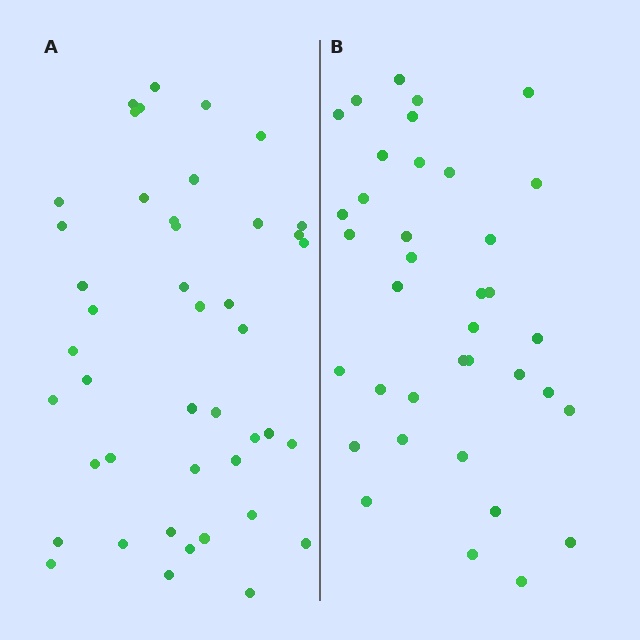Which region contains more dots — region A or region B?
Region A (the left region) has more dots.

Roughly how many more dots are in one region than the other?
Region A has roughly 8 or so more dots than region B.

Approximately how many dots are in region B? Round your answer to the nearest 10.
About 40 dots. (The exact count is 37, which rounds to 40.)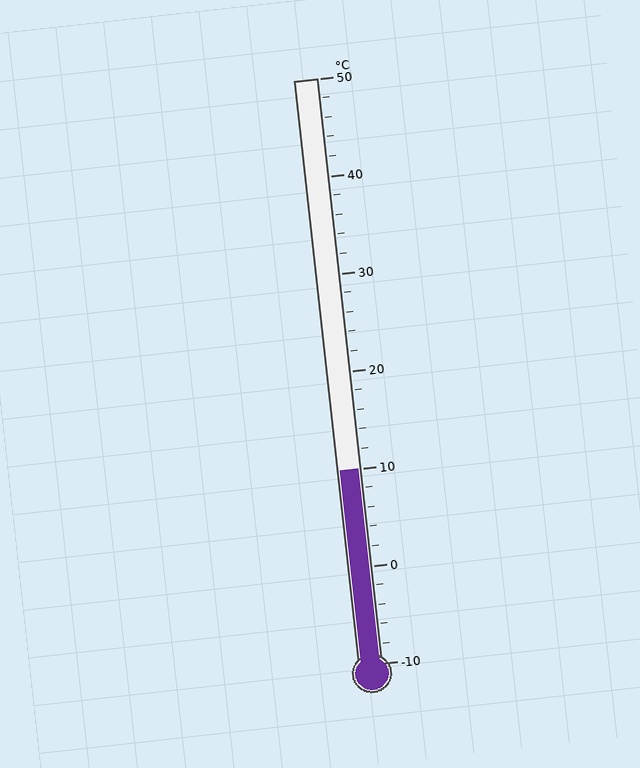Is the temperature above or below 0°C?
The temperature is above 0°C.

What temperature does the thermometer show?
The thermometer shows approximately 10°C.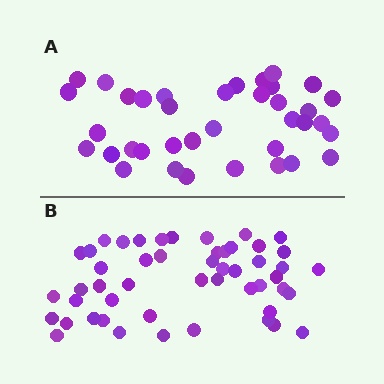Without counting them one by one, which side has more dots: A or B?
Region B (the bottom region) has more dots.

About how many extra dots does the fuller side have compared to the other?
Region B has approximately 15 more dots than region A.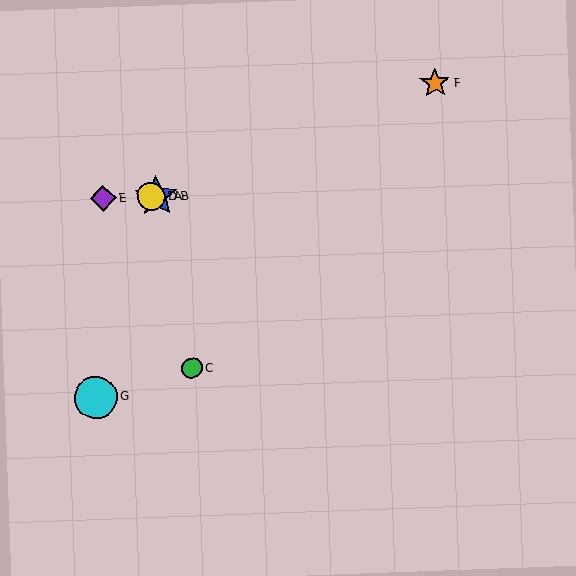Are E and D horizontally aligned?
Yes, both are at y≈198.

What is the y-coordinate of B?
Object B is at y≈196.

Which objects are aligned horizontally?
Objects A, B, D, E are aligned horizontally.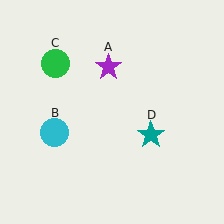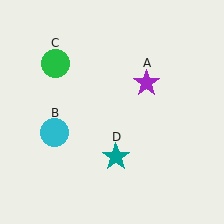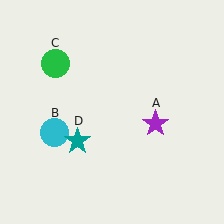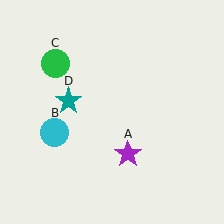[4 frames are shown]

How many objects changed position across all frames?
2 objects changed position: purple star (object A), teal star (object D).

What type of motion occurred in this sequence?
The purple star (object A), teal star (object D) rotated clockwise around the center of the scene.